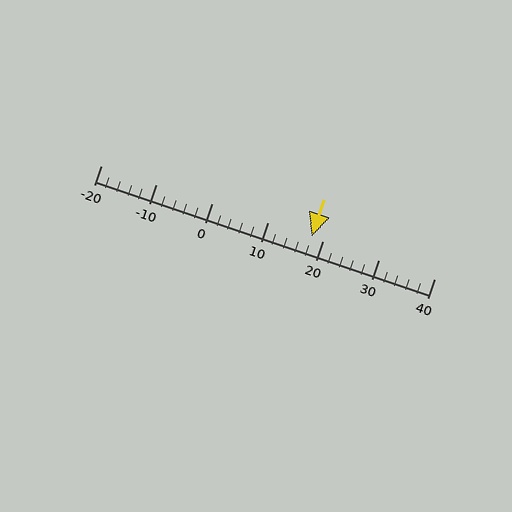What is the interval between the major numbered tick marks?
The major tick marks are spaced 10 units apart.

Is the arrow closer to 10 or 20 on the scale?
The arrow is closer to 20.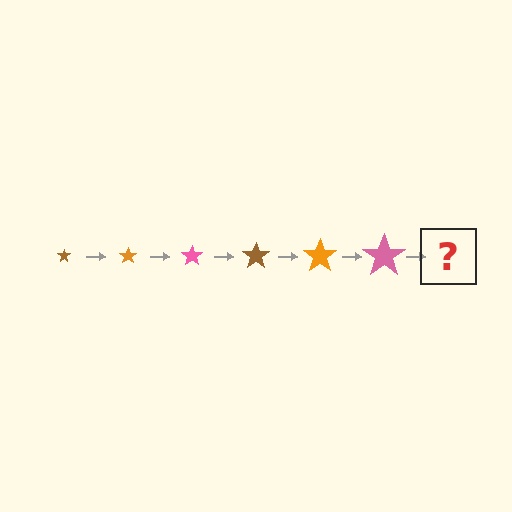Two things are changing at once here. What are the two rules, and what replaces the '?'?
The two rules are that the star grows larger each step and the color cycles through brown, orange, and pink. The '?' should be a brown star, larger than the previous one.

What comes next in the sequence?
The next element should be a brown star, larger than the previous one.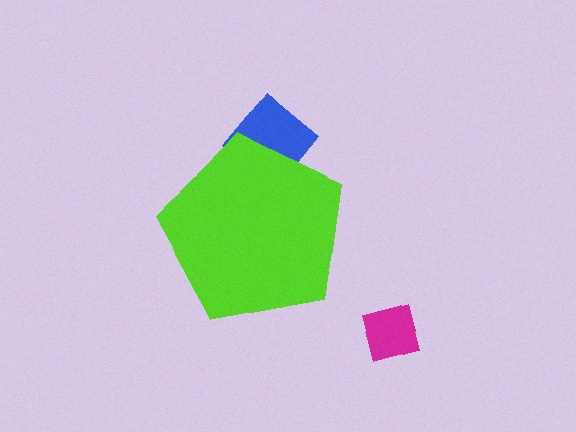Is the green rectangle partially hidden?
Yes, the green rectangle is partially hidden behind the lime pentagon.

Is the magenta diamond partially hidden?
No, the magenta diamond is fully visible.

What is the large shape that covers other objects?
A lime pentagon.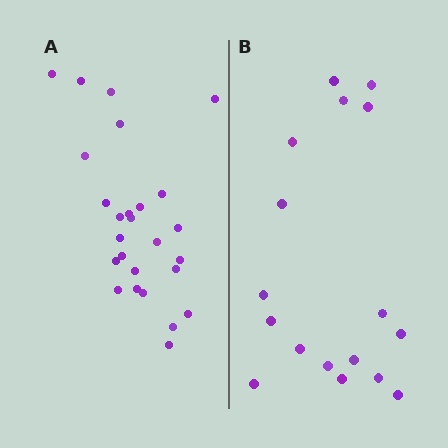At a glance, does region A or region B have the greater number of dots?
Region A (the left region) has more dots.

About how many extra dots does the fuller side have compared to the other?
Region A has roughly 8 or so more dots than region B.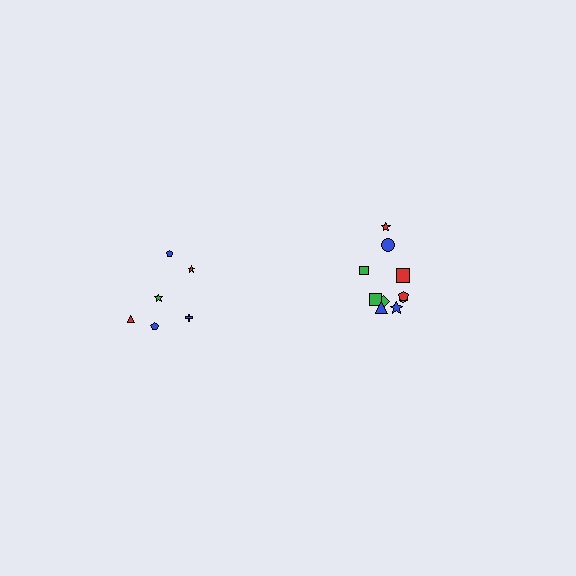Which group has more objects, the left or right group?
The right group.